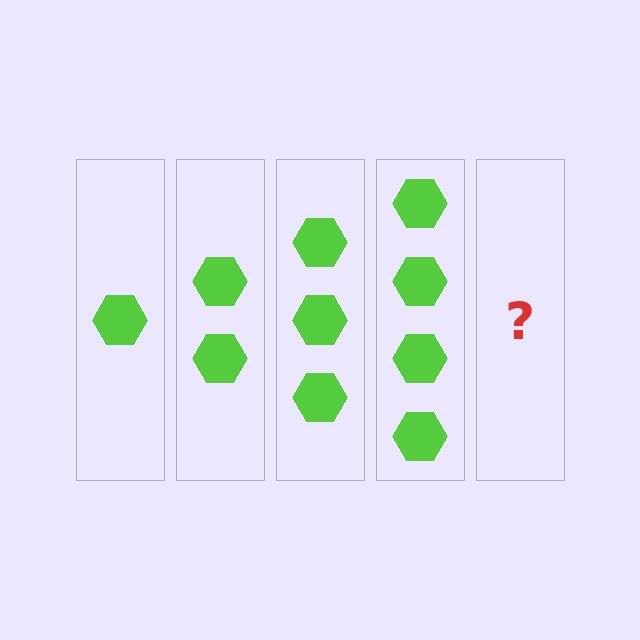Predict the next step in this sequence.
The next step is 5 hexagons.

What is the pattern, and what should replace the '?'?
The pattern is that each step adds one more hexagon. The '?' should be 5 hexagons.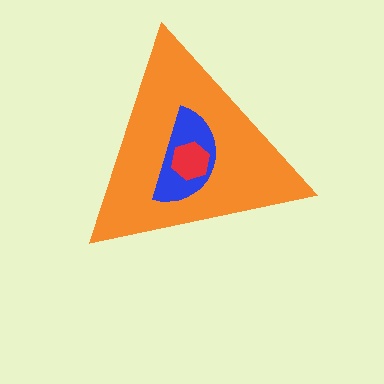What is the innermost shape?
The red hexagon.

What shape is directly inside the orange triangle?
The blue semicircle.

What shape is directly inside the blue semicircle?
The red hexagon.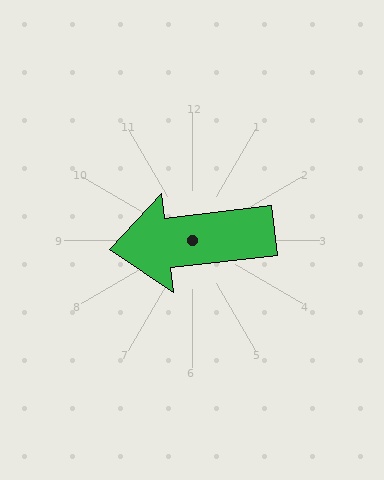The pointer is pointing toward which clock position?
Roughly 9 o'clock.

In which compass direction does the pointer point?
West.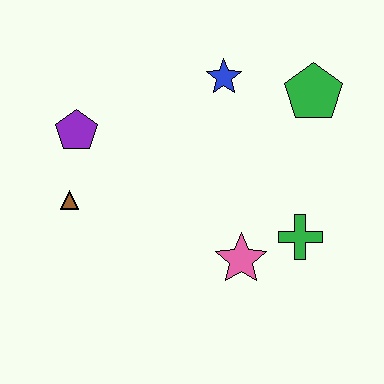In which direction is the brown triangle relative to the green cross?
The brown triangle is to the left of the green cross.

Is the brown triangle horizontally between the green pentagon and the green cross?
No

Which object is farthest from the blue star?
The brown triangle is farthest from the blue star.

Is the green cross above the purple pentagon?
No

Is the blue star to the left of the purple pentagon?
No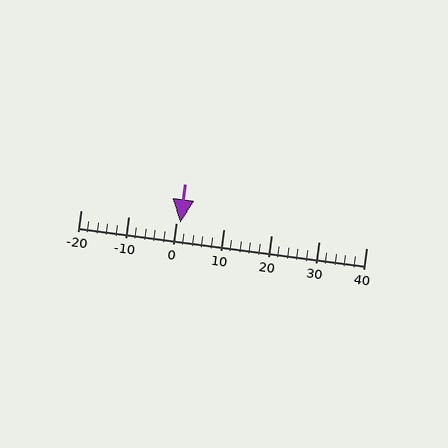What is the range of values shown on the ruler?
The ruler shows values from -20 to 40.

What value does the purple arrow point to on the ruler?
The purple arrow points to approximately 1.